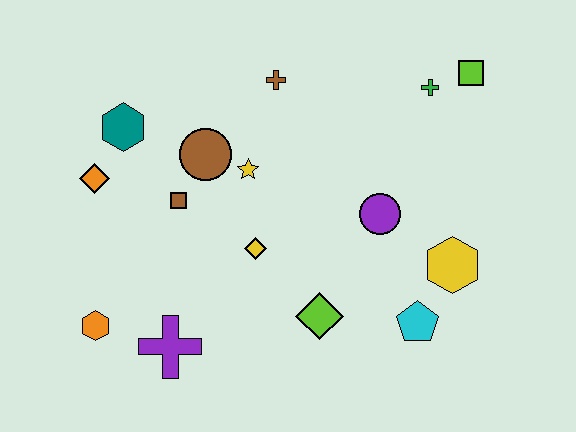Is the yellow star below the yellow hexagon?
No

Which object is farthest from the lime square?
The orange hexagon is farthest from the lime square.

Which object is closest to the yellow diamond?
The yellow star is closest to the yellow diamond.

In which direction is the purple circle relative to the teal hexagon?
The purple circle is to the right of the teal hexagon.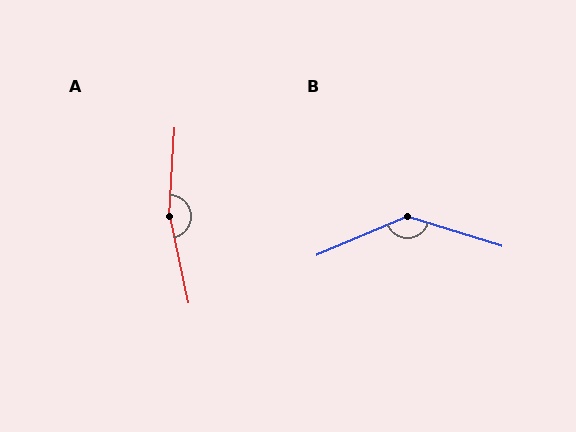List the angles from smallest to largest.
B (140°), A (164°).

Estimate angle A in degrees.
Approximately 164 degrees.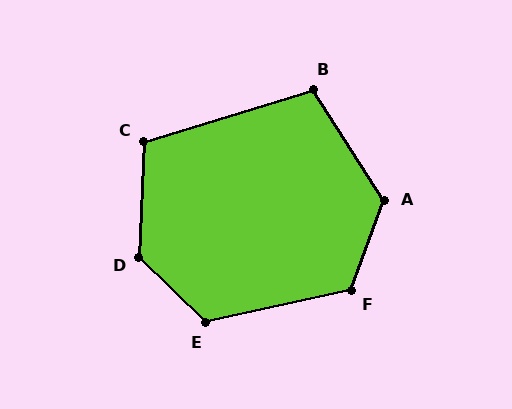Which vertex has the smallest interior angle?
B, at approximately 105 degrees.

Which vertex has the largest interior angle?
D, at approximately 132 degrees.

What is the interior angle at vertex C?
Approximately 110 degrees (obtuse).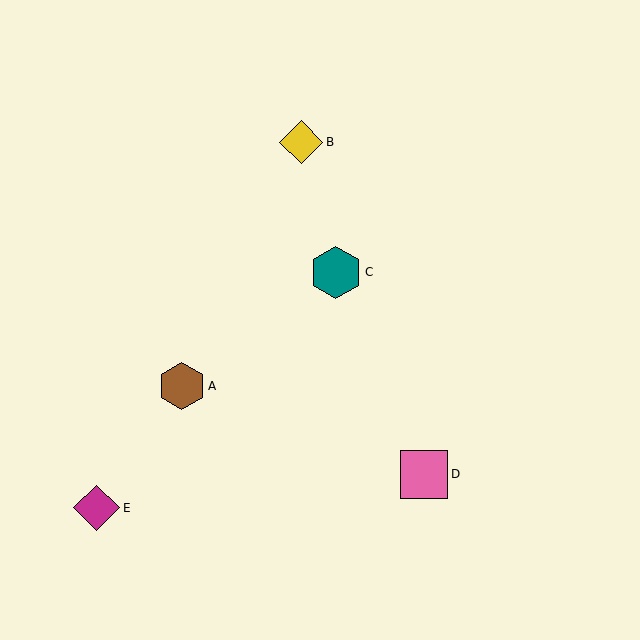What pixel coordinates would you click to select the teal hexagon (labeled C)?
Click at (336, 272) to select the teal hexagon C.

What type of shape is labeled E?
Shape E is a magenta diamond.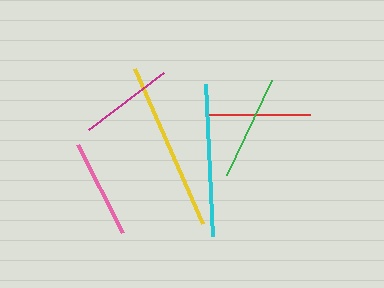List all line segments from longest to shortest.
From longest to shortest: yellow, cyan, green, red, pink, magenta.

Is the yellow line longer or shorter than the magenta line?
The yellow line is longer than the magenta line.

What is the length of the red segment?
The red segment is approximately 101 pixels long.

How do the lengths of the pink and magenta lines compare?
The pink and magenta lines are approximately the same length.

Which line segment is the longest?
The yellow line is the longest at approximately 169 pixels.